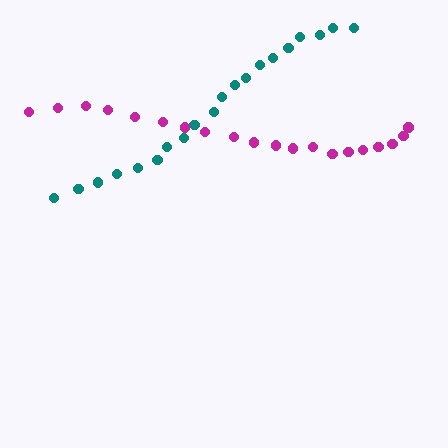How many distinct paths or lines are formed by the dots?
There are 2 distinct paths.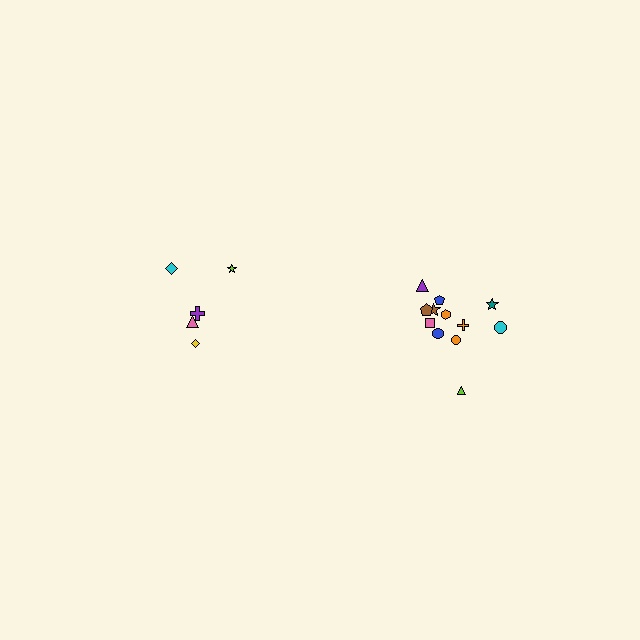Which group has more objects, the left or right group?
The right group.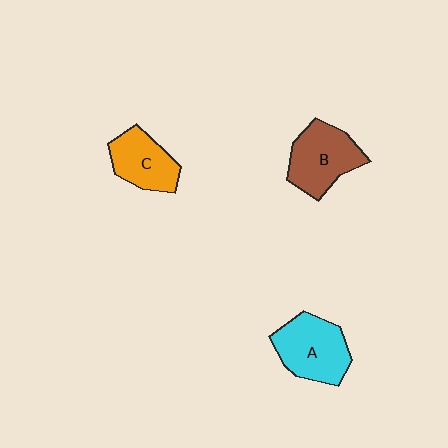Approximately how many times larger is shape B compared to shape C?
Approximately 1.2 times.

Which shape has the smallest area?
Shape C (orange).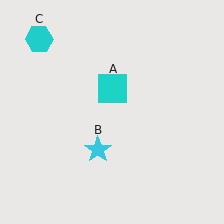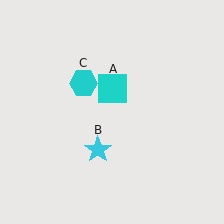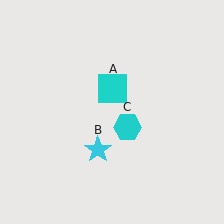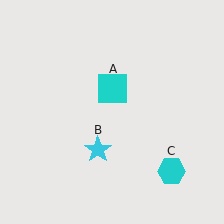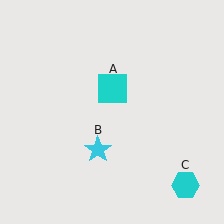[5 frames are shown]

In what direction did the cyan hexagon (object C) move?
The cyan hexagon (object C) moved down and to the right.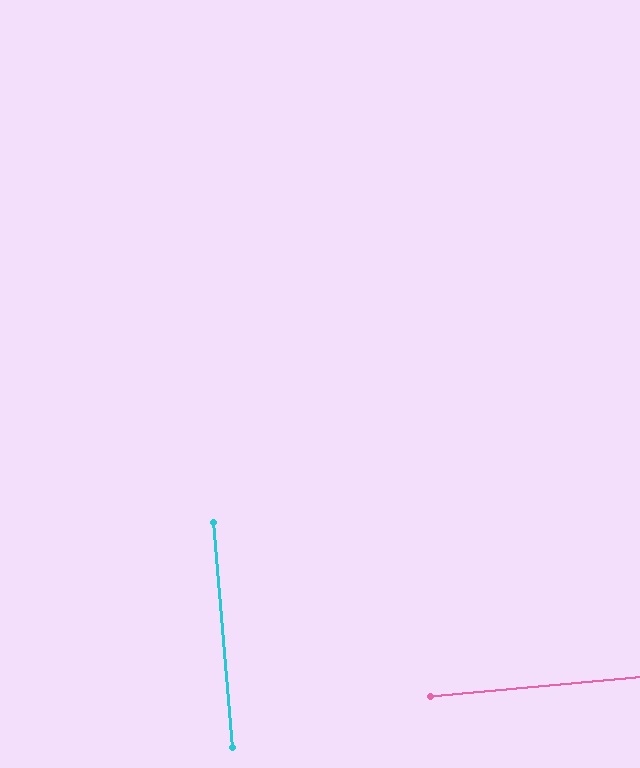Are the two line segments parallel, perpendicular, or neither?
Perpendicular — they meet at approximately 90°.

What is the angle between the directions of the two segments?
Approximately 90 degrees.